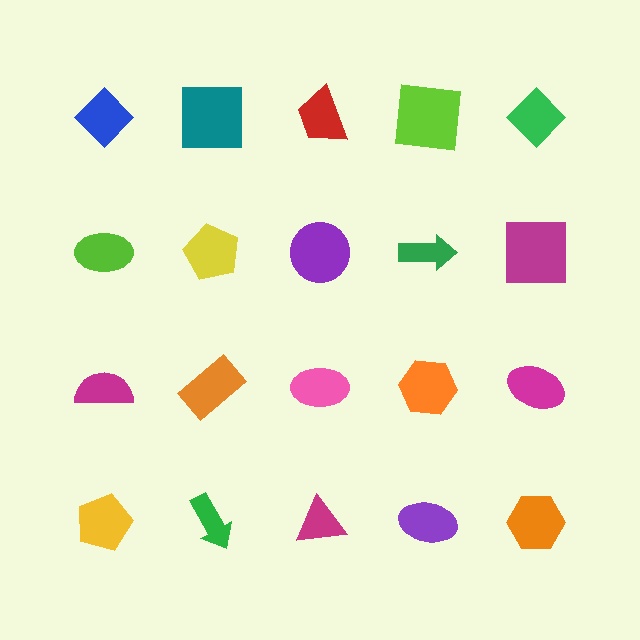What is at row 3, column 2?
An orange rectangle.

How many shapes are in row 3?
5 shapes.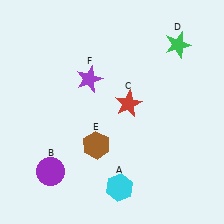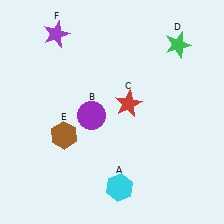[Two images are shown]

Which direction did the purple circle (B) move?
The purple circle (B) moved up.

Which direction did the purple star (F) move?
The purple star (F) moved up.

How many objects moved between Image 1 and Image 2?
3 objects moved between the two images.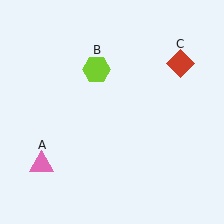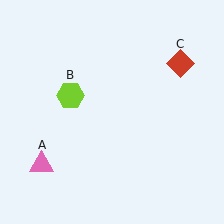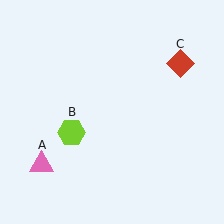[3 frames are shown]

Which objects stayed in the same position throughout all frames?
Pink triangle (object A) and red diamond (object C) remained stationary.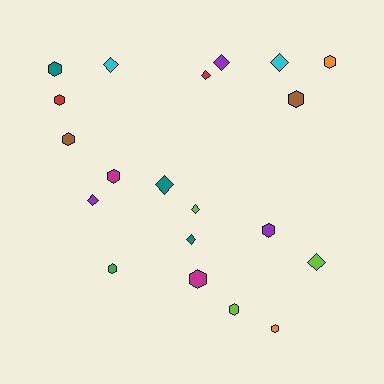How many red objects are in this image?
There are 2 red objects.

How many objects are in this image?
There are 20 objects.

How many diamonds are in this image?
There are 9 diamonds.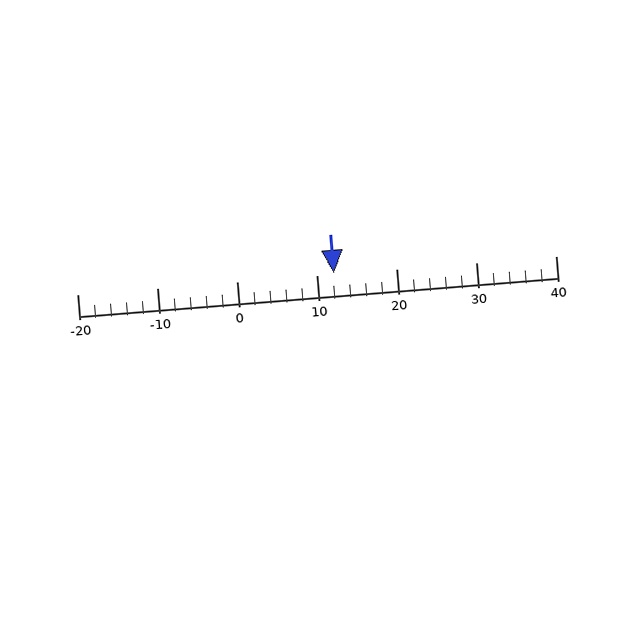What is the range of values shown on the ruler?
The ruler shows values from -20 to 40.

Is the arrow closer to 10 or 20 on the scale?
The arrow is closer to 10.